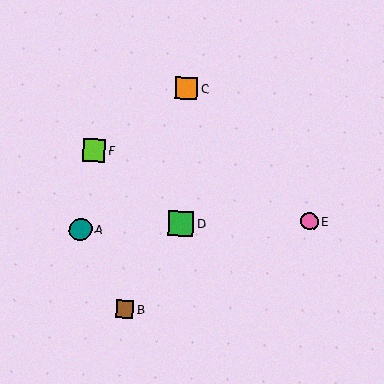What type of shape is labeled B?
Shape B is a brown square.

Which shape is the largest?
The green square (labeled D) is the largest.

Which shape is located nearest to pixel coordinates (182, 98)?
The orange square (labeled C) at (187, 88) is nearest to that location.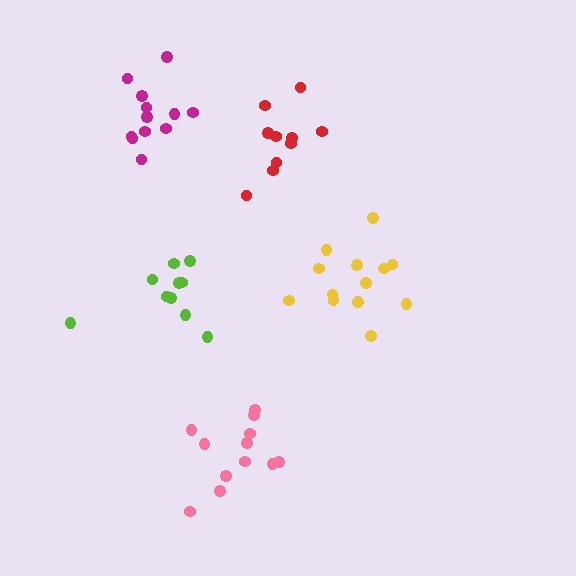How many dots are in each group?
Group 1: 12 dots, Group 2: 10 dots, Group 3: 13 dots, Group 4: 10 dots, Group 5: 12 dots (57 total).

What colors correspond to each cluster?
The clusters are colored: pink, lime, yellow, red, magenta.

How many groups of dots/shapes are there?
There are 5 groups.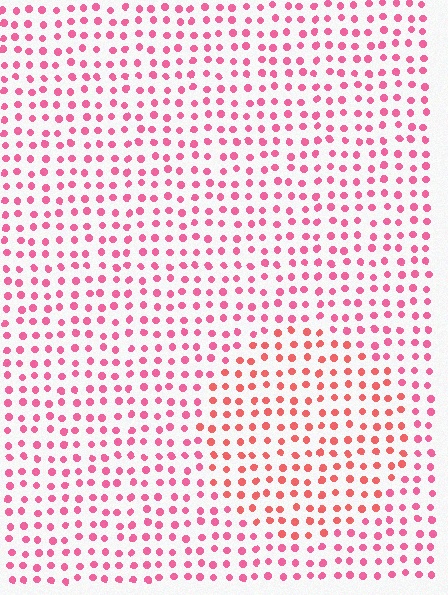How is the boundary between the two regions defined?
The boundary is defined purely by a slight shift in hue (about 24 degrees). Spacing, size, and orientation are identical on both sides.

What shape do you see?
I see a circle.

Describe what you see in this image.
The image is filled with small pink elements in a uniform arrangement. A circle-shaped region is visible where the elements are tinted to a slightly different hue, forming a subtle color boundary.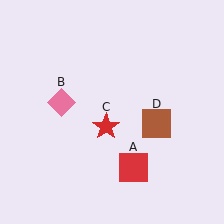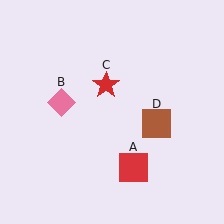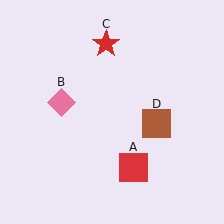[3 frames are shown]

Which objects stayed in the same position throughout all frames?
Red square (object A) and pink diamond (object B) and brown square (object D) remained stationary.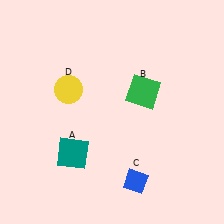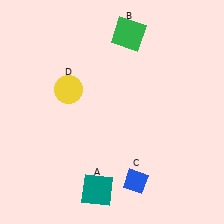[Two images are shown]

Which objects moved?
The objects that moved are: the teal square (A), the green square (B).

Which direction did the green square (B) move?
The green square (B) moved up.